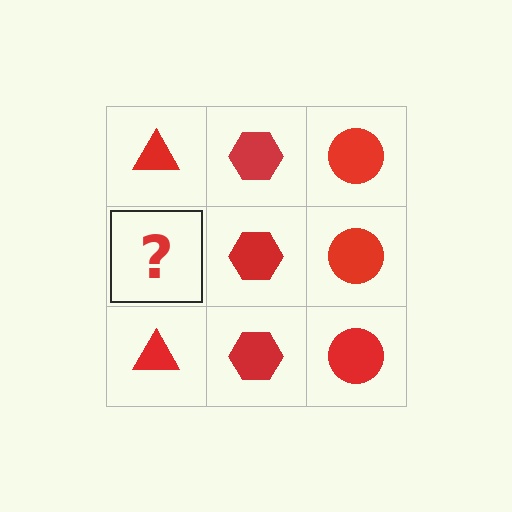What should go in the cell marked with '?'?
The missing cell should contain a red triangle.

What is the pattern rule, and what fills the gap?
The rule is that each column has a consistent shape. The gap should be filled with a red triangle.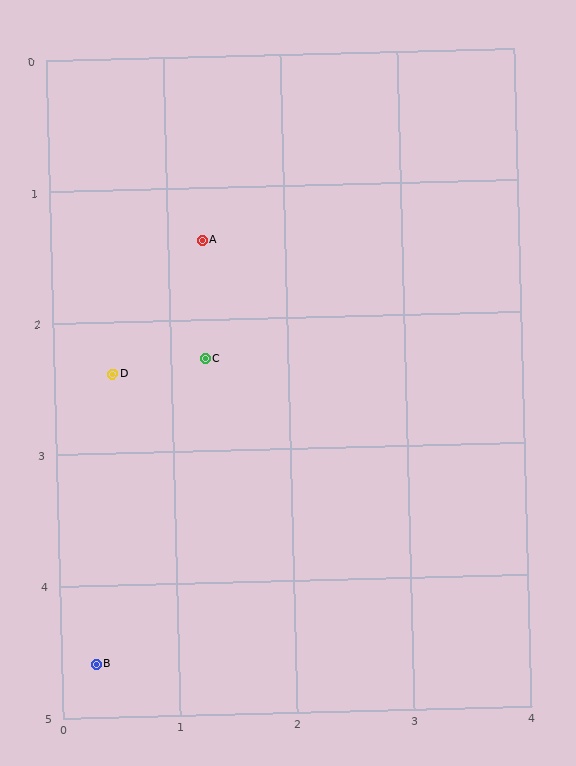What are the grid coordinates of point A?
Point A is at approximately (1.3, 1.4).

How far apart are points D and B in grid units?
Points D and B are about 2.2 grid units apart.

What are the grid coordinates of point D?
Point D is at approximately (0.5, 2.4).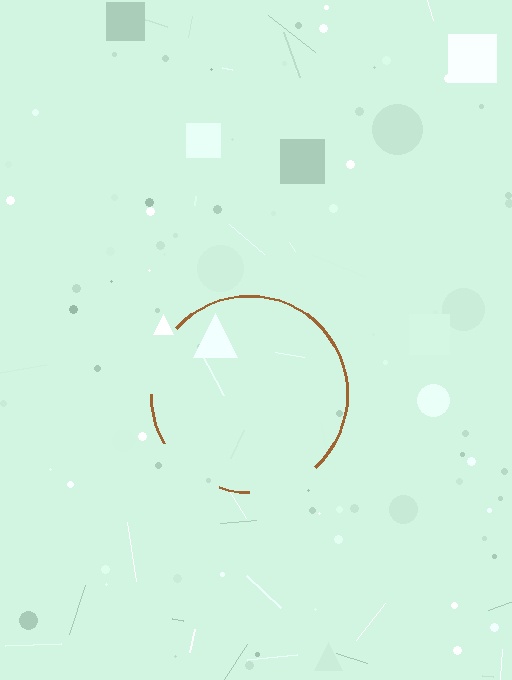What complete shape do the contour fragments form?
The contour fragments form a circle.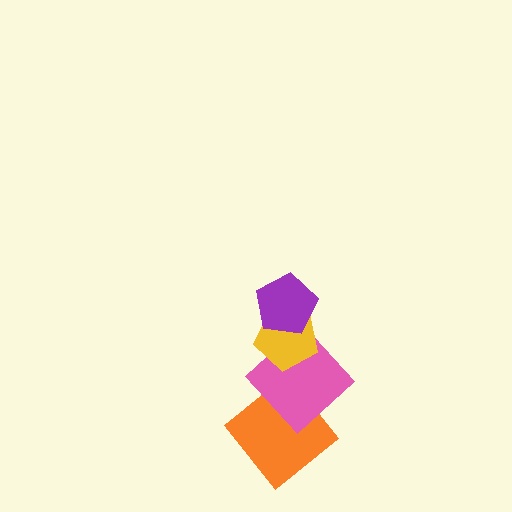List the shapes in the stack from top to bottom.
From top to bottom: the purple pentagon, the yellow pentagon, the pink diamond, the orange diamond.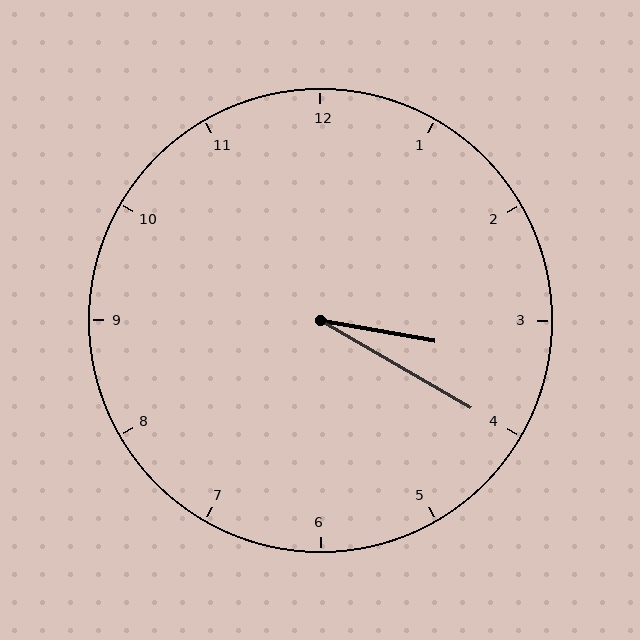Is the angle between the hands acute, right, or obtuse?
It is acute.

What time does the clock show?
3:20.